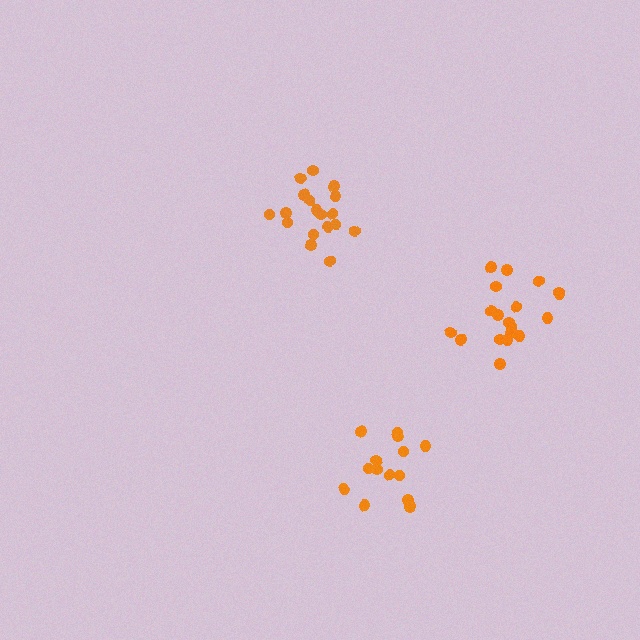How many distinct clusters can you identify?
There are 3 distinct clusters.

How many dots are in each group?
Group 1: 14 dots, Group 2: 18 dots, Group 3: 19 dots (51 total).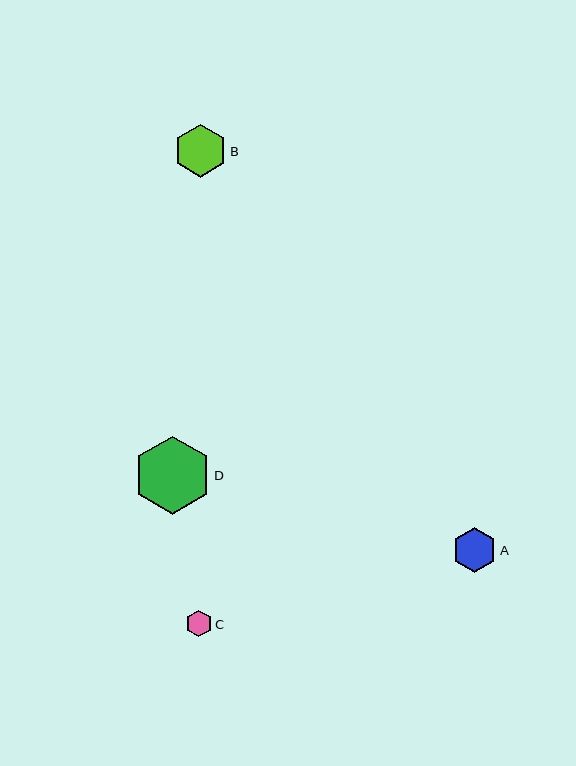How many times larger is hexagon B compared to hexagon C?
Hexagon B is approximately 2.0 times the size of hexagon C.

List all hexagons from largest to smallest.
From largest to smallest: D, B, A, C.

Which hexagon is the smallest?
Hexagon C is the smallest with a size of approximately 26 pixels.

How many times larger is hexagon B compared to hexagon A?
Hexagon B is approximately 1.2 times the size of hexagon A.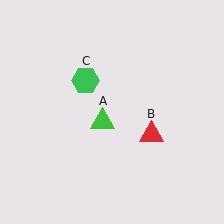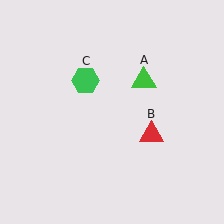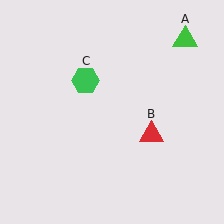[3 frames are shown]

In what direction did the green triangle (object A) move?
The green triangle (object A) moved up and to the right.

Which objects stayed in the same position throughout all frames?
Red triangle (object B) and green hexagon (object C) remained stationary.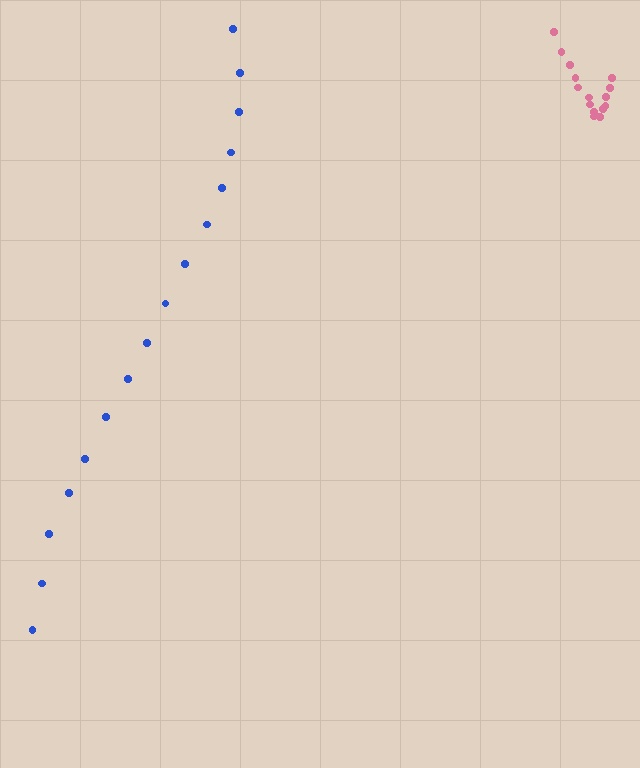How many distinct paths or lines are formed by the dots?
There are 2 distinct paths.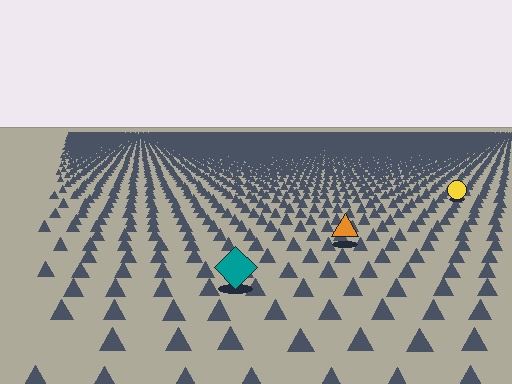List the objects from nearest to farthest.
From nearest to farthest: the teal diamond, the orange triangle, the yellow circle.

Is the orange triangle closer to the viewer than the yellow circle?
Yes. The orange triangle is closer — you can tell from the texture gradient: the ground texture is coarser near it.